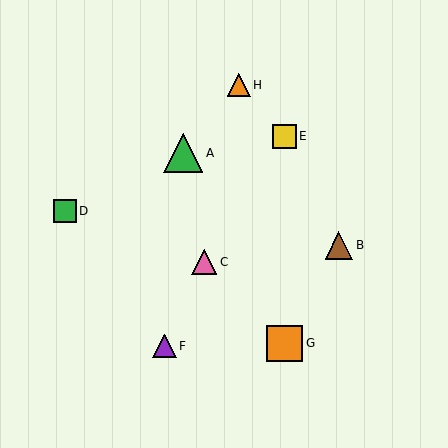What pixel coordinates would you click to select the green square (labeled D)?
Click at (65, 211) to select the green square D.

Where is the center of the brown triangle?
The center of the brown triangle is at (339, 245).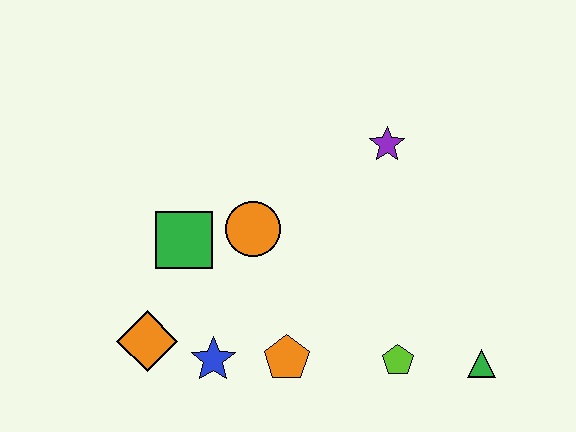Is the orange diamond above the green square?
No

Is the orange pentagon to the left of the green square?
No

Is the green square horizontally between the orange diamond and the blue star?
Yes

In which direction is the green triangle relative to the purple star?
The green triangle is below the purple star.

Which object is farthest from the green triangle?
The orange diamond is farthest from the green triangle.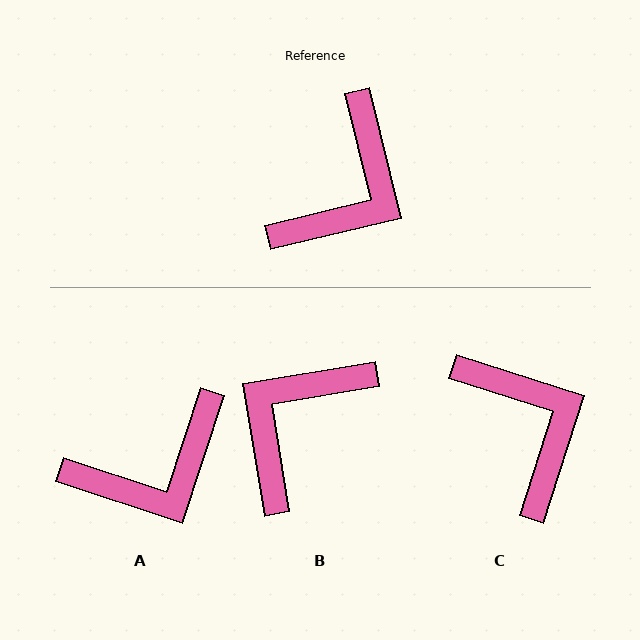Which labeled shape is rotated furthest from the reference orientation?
B, about 176 degrees away.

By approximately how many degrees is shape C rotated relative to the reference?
Approximately 59 degrees counter-clockwise.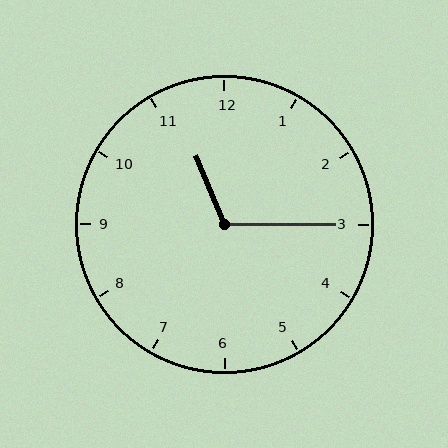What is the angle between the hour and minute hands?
Approximately 112 degrees.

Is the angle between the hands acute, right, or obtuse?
It is obtuse.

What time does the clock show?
11:15.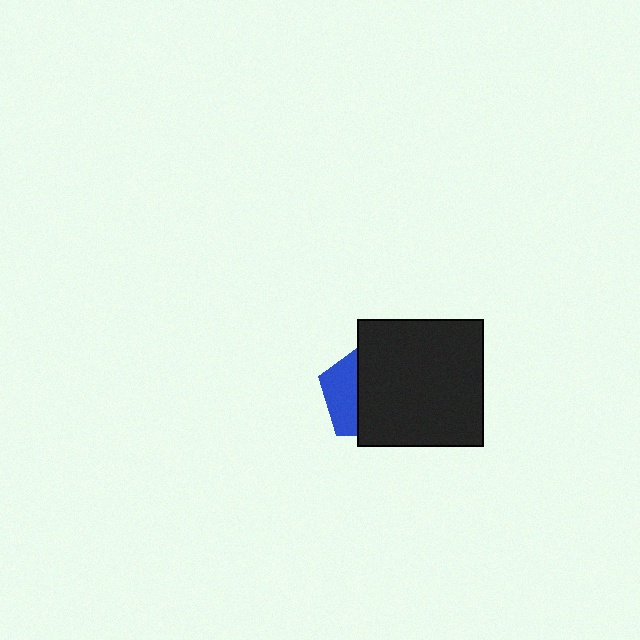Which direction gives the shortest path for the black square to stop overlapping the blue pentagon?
Moving right gives the shortest separation.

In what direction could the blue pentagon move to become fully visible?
The blue pentagon could move left. That would shift it out from behind the black square entirely.